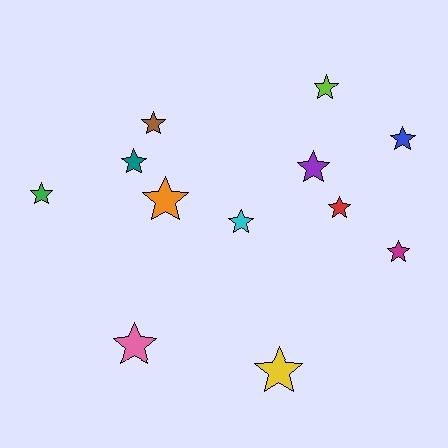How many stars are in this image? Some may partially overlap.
There are 12 stars.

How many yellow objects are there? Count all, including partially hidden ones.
There is 1 yellow object.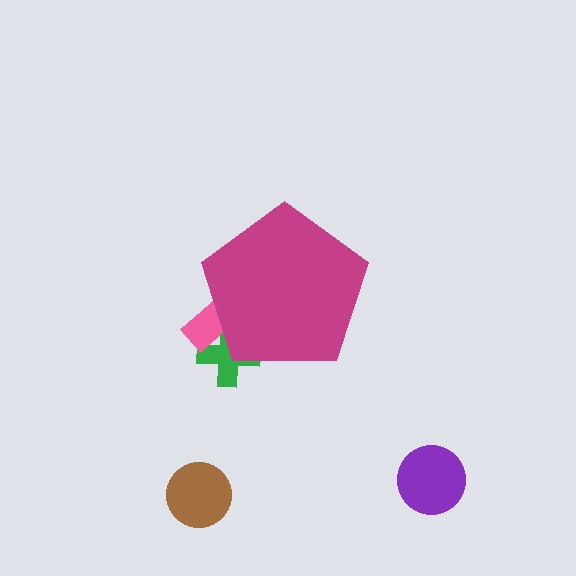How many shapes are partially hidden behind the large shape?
2 shapes are partially hidden.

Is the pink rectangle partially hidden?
Yes, the pink rectangle is partially hidden behind the magenta pentagon.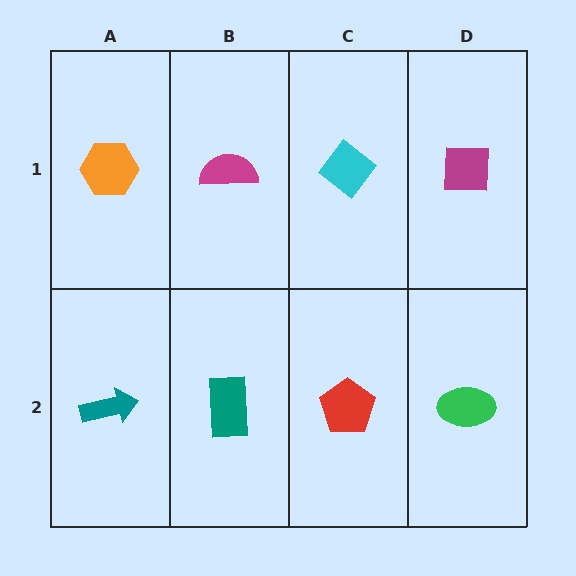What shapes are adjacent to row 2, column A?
An orange hexagon (row 1, column A), a teal rectangle (row 2, column B).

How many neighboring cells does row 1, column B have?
3.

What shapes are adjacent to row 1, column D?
A green ellipse (row 2, column D), a cyan diamond (row 1, column C).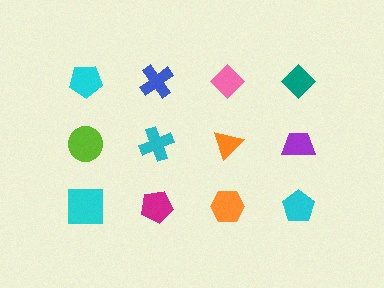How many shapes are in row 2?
4 shapes.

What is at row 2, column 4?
A purple trapezoid.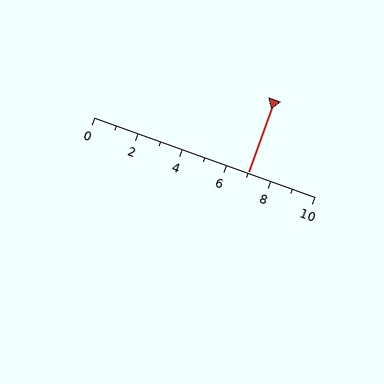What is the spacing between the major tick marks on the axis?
The major ticks are spaced 2 apart.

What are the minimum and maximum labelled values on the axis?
The axis runs from 0 to 10.